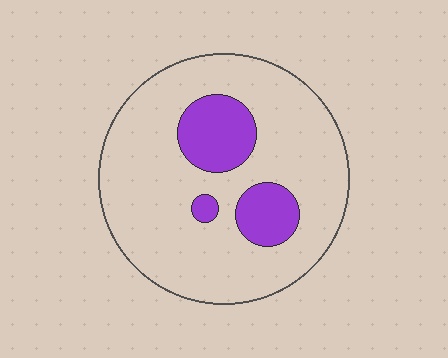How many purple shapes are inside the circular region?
3.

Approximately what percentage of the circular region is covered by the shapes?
Approximately 20%.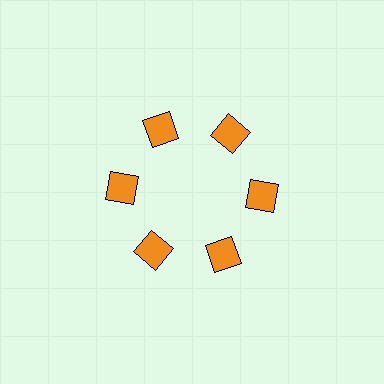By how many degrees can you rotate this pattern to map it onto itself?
The pattern maps onto itself every 60 degrees of rotation.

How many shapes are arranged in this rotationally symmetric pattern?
There are 6 shapes, arranged in 6 groups of 1.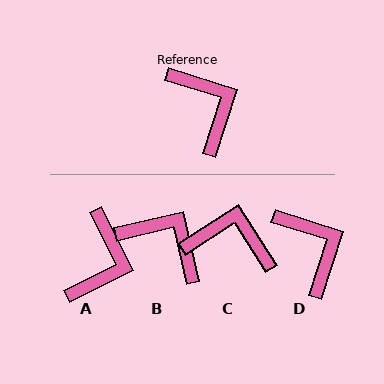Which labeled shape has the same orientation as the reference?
D.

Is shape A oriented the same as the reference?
No, it is off by about 46 degrees.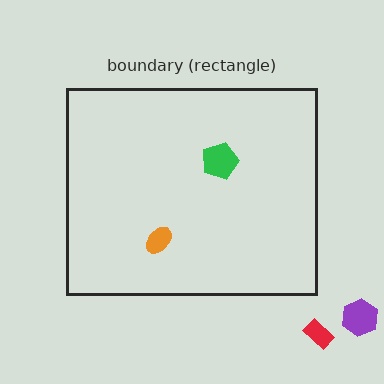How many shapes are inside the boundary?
2 inside, 2 outside.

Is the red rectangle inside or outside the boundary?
Outside.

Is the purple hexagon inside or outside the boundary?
Outside.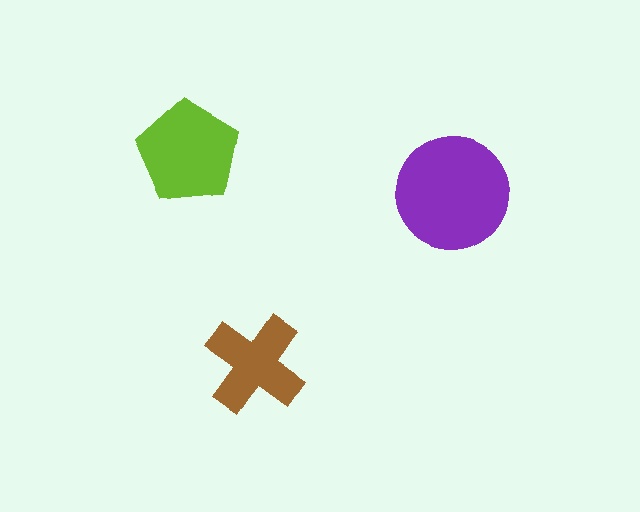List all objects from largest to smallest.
The purple circle, the lime pentagon, the brown cross.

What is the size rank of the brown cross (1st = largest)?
3rd.